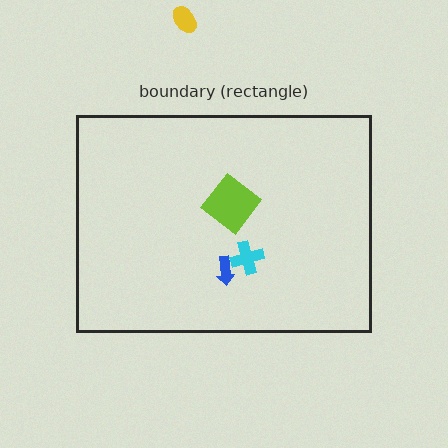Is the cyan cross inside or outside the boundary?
Inside.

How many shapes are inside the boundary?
3 inside, 1 outside.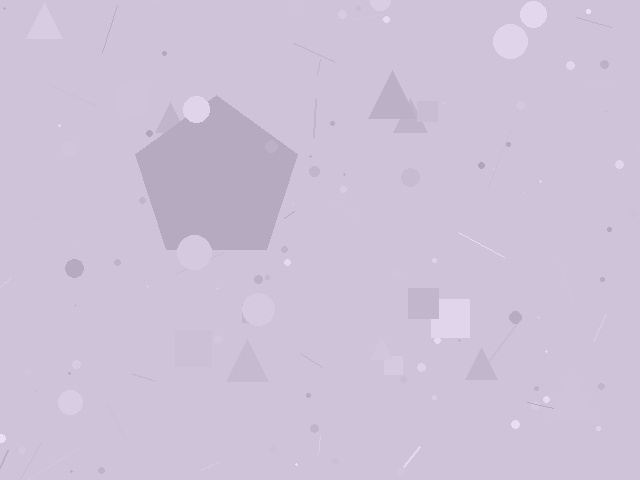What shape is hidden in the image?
A pentagon is hidden in the image.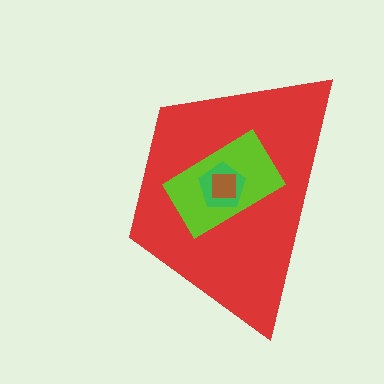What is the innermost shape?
The brown square.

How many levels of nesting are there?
4.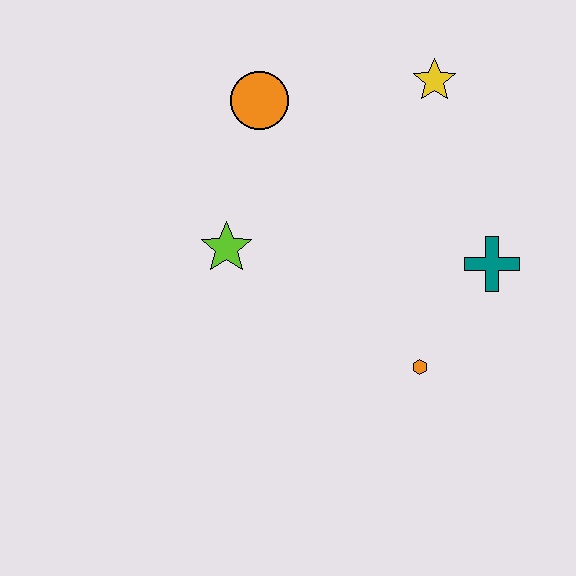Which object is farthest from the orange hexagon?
The orange circle is farthest from the orange hexagon.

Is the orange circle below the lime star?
No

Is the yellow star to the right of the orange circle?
Yes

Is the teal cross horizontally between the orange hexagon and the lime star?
No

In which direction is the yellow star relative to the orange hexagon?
The yellow star is above the orange hexagon.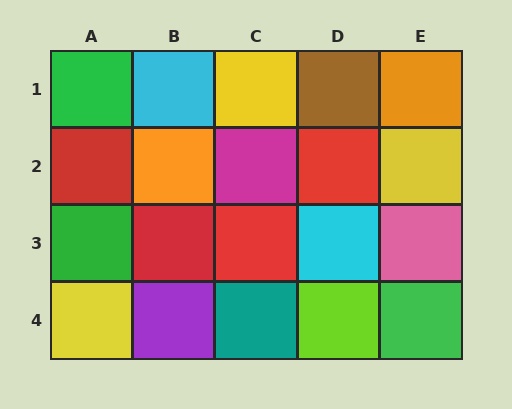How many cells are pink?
1 cell is pink.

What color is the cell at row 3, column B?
Red.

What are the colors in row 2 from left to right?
Red, orange, magenta, red, yellow.